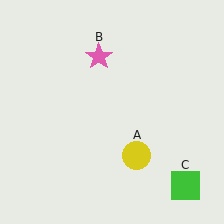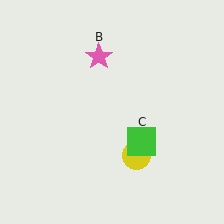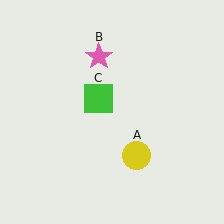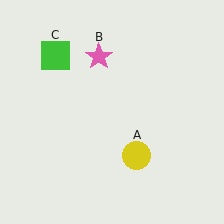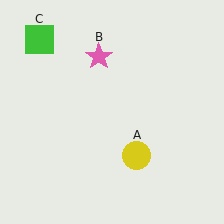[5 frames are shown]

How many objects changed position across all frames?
1 object changed position: green square (object C).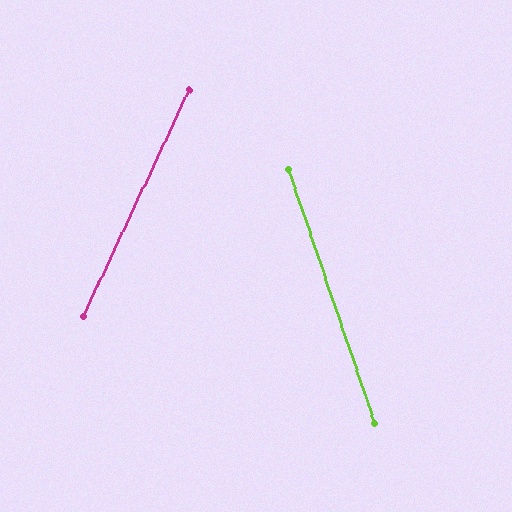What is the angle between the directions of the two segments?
Approximately 44 degrees.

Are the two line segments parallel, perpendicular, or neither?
Neither parallel nor perpendicular — they differ by about 44°.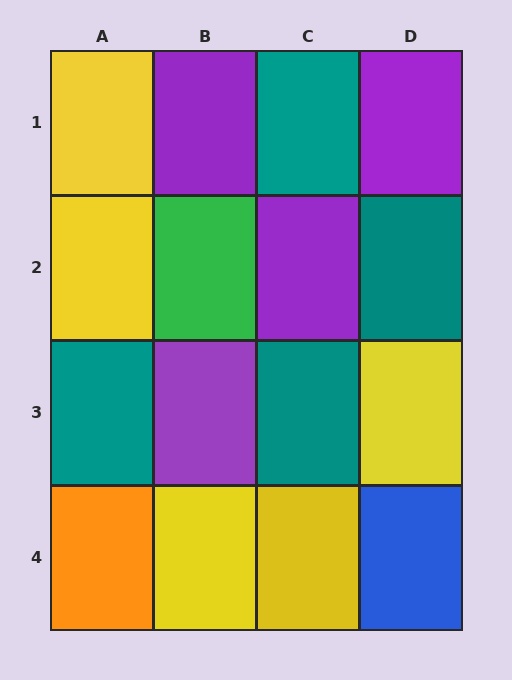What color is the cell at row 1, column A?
Yellow.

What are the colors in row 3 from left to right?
Teal, purple, teal, yellow.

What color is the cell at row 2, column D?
Teal.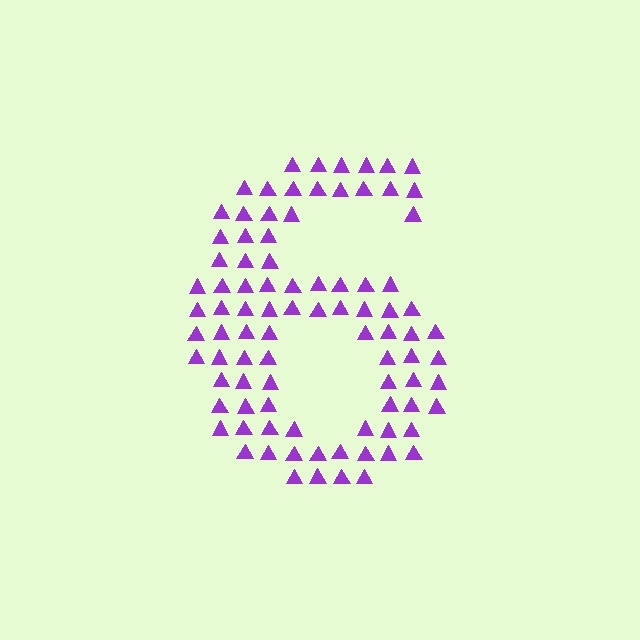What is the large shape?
The large shape is the digit 6.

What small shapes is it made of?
It is made of small triangles.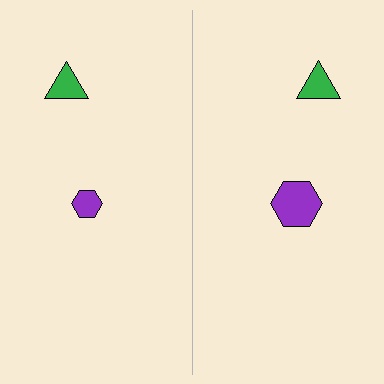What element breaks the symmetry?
The purple hexagon on the right side has a different size than its mirror counterpart.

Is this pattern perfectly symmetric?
No, the pattern is not perfectly symmetric. The purple hexagon on the right side has a different size than its mirror counterpart.